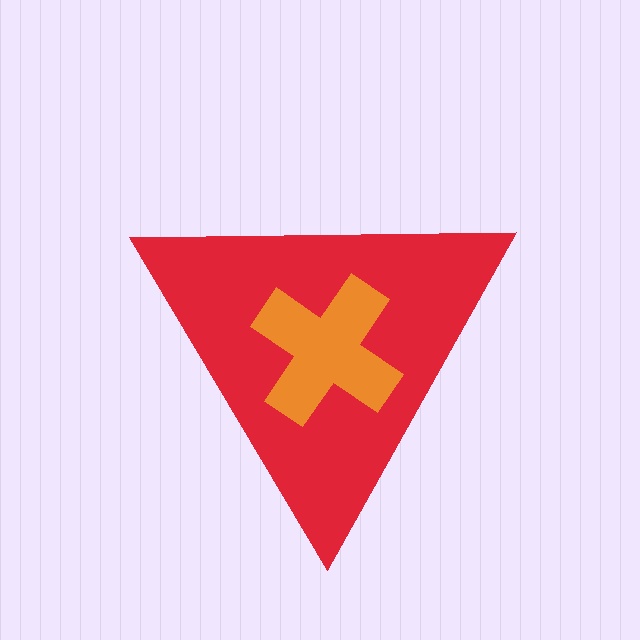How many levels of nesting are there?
2.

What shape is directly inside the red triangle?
The orange cross.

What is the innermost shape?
The orange cross.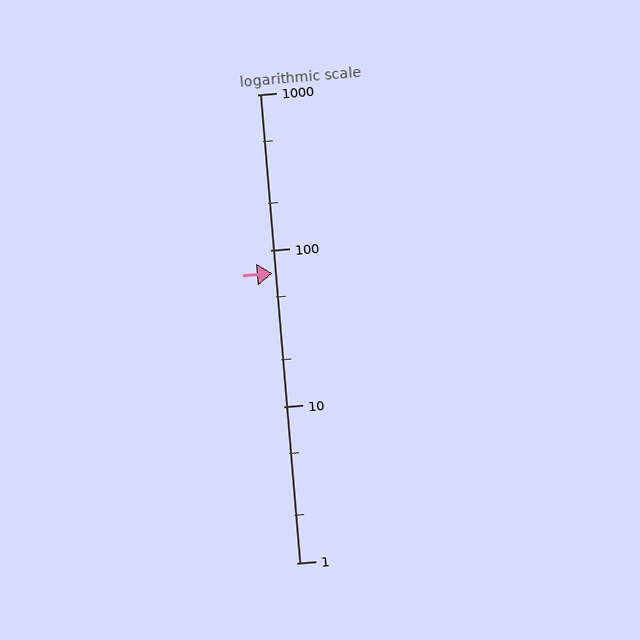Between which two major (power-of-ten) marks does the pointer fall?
The pointer is between 10 and 100.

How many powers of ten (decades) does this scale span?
The scale spans 3 decades, from 1 to 1000.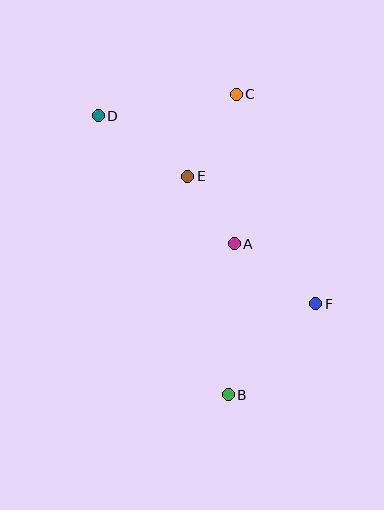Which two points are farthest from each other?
Points B and D are farthest from each other.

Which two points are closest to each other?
Points A and E are closest to each other.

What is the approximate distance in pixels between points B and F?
The distance between B and F is approximately 126 pixels.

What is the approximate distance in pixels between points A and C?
The distance between A and C is approximately 149 pixels.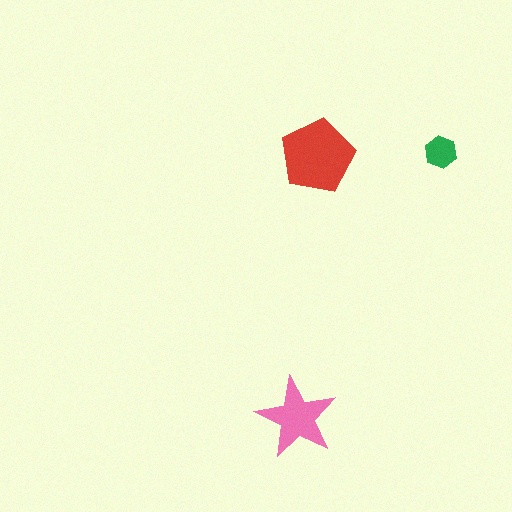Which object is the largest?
The red pentagon.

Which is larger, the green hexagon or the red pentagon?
The red pentagon.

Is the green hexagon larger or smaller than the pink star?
Smaller.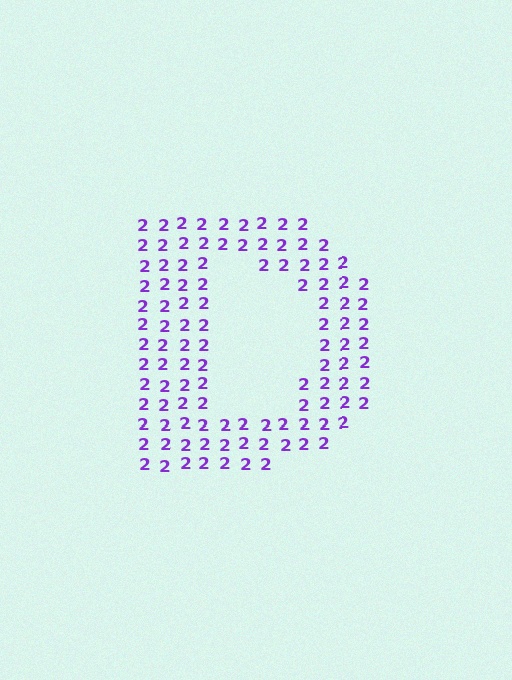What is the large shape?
The large shape is the letter D.